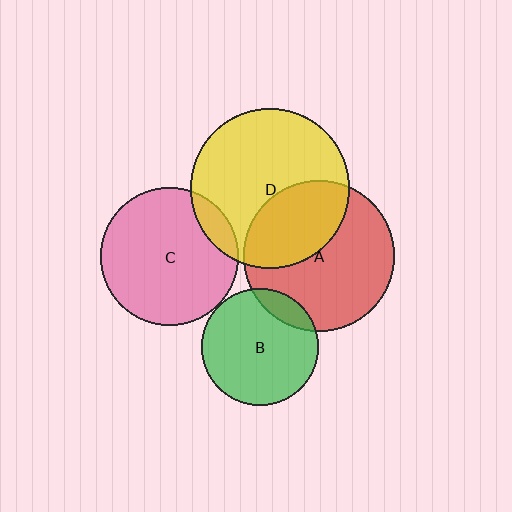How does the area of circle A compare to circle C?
Approximately 1.2 times.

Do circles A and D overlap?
Yes.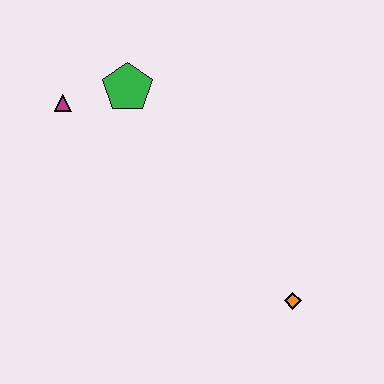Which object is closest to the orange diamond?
The green pentagon is closest to the orange diamond.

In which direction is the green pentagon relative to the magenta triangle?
The green pentagon is to the right of the magenta triangle.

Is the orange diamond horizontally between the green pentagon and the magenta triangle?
No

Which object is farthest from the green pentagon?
The orange diamond is farthest from the green pentagon.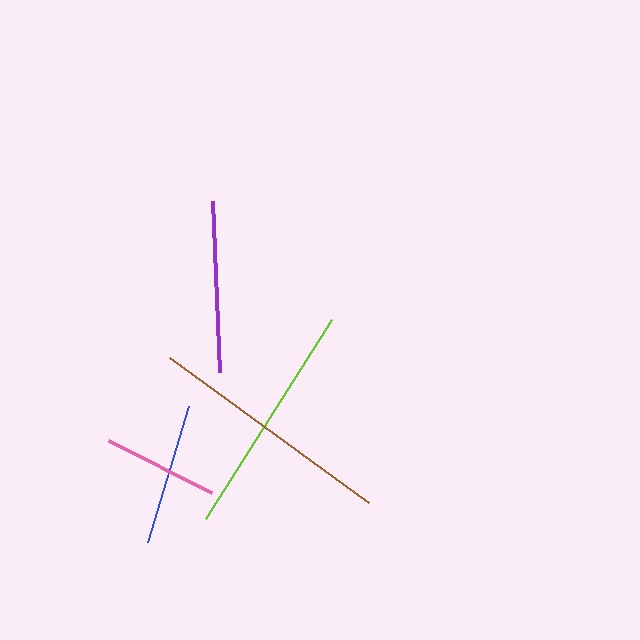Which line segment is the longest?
The brown line is the longest at approximately 247 pixels.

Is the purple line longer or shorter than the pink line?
The purple line is longer than the pink line.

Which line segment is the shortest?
The pink line is the shortest at approximately 115 pixels.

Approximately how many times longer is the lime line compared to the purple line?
The lime line is approximately 1.4 times the length of the purple line.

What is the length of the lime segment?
The lime segment is approximately 236 pixels long.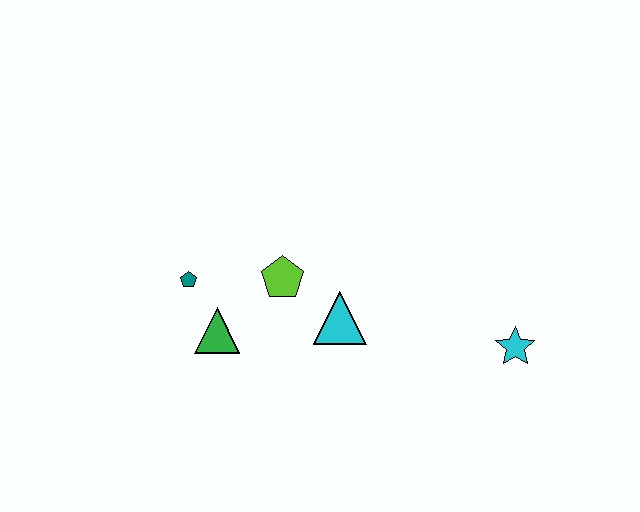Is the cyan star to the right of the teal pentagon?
Yes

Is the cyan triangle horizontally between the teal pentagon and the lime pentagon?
No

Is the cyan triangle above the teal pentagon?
No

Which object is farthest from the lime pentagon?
The cyan star is farthest from the lime pentagon.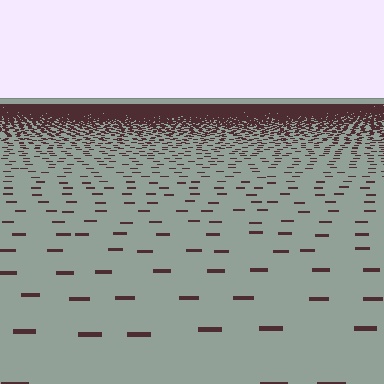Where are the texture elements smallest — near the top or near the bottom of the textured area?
Near the top.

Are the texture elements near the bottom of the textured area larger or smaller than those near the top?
Larger. Near the bottom, elements are closer to the viewer and appear at a bigger on-screen size.